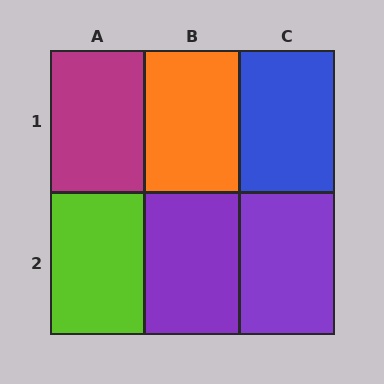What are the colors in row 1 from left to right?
Magenta, orange, blue.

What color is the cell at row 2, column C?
Purple.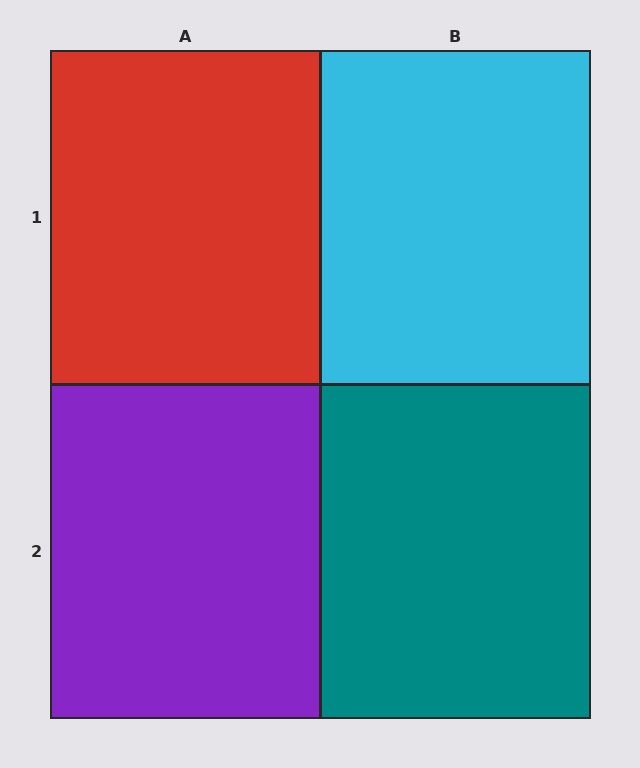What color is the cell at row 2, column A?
Purple.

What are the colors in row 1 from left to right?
Red, cyan.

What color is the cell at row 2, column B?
Teal.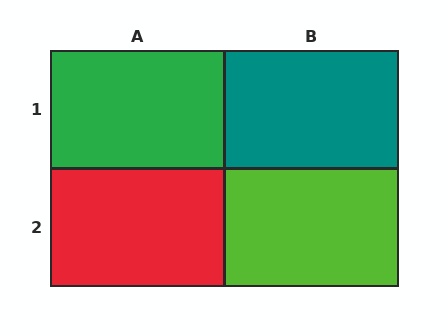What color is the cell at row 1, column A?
Green.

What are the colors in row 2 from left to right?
Red, lime.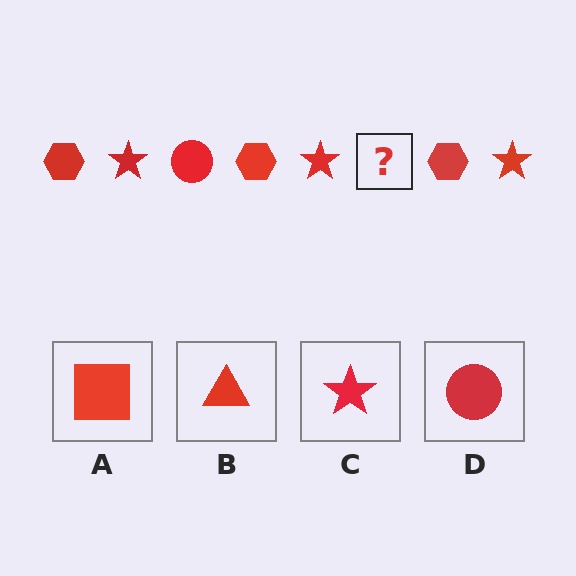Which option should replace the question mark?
Option D.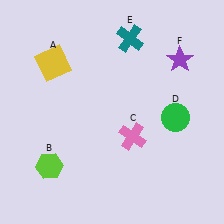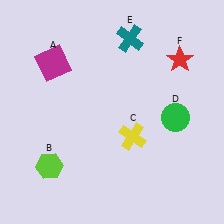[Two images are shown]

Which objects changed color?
A changed from yellow to magenta. C changed from pink to yellow. F changed from purple to red.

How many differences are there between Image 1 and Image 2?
There are 3 differences between the two images.